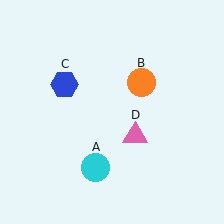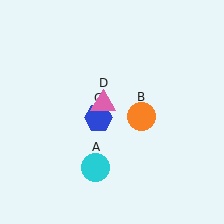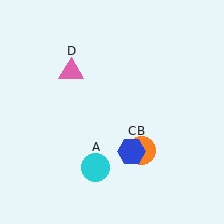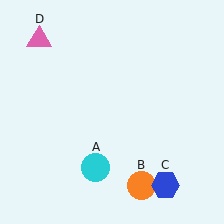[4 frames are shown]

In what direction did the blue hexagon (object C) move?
The blue hexagon (object C) moved down and to the right.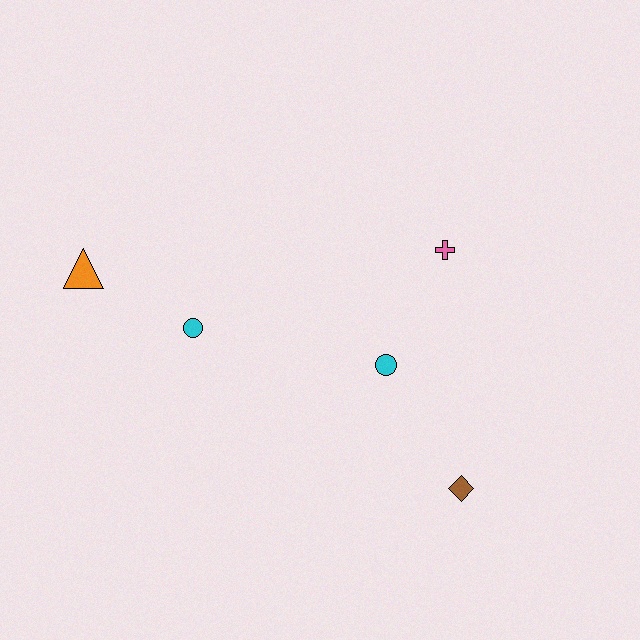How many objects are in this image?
There are 5 objects.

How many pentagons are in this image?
There are no pentagons.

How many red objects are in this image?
There are no red objects.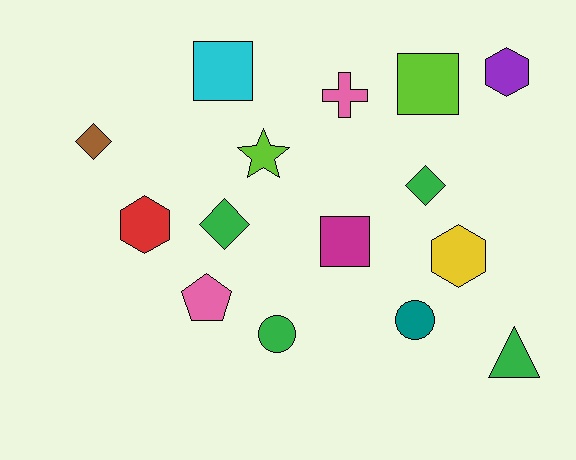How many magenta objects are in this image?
There is 1 magenta object.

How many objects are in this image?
There are 15 objects.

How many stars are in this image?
There is 1 star.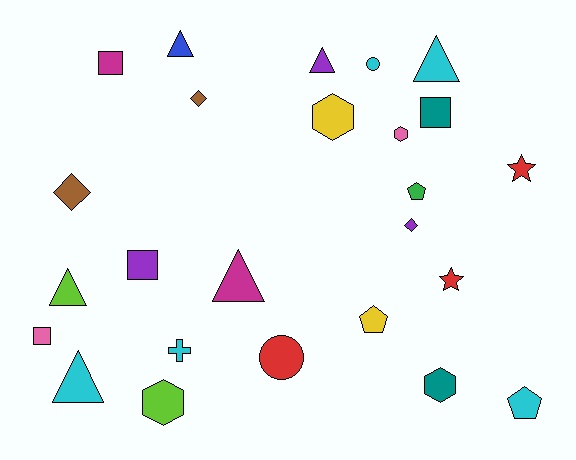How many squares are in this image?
There are 4 squares.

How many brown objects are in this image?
There are 2 brown objects.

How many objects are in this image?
There are 25 objects.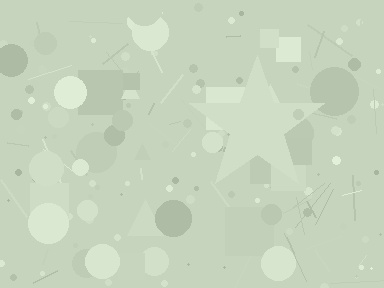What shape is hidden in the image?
A star is hidden in the image.